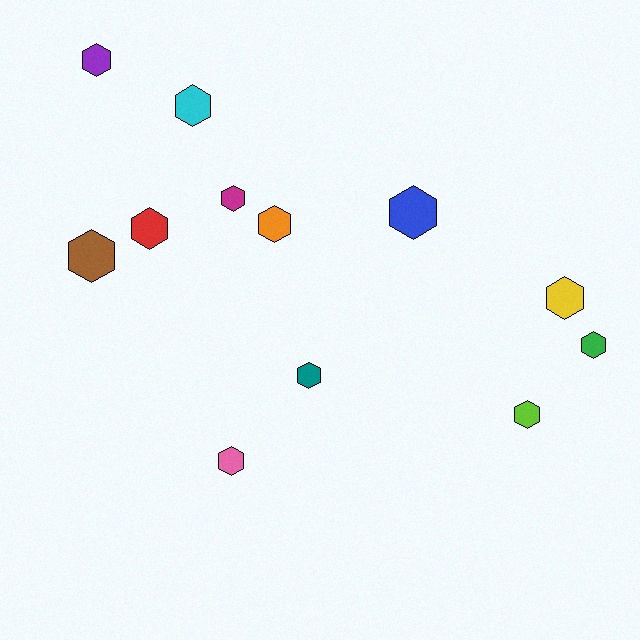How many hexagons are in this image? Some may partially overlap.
There are 12 hexagons.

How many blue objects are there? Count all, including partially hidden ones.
There is 1 blue object.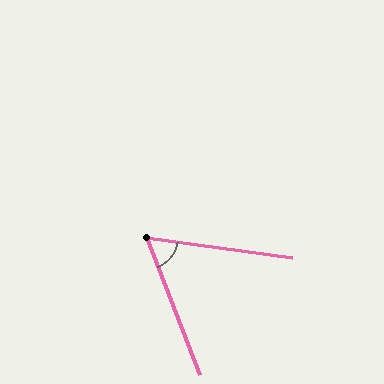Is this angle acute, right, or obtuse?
It is acute.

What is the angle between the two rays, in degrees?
Approximately 61 degrees.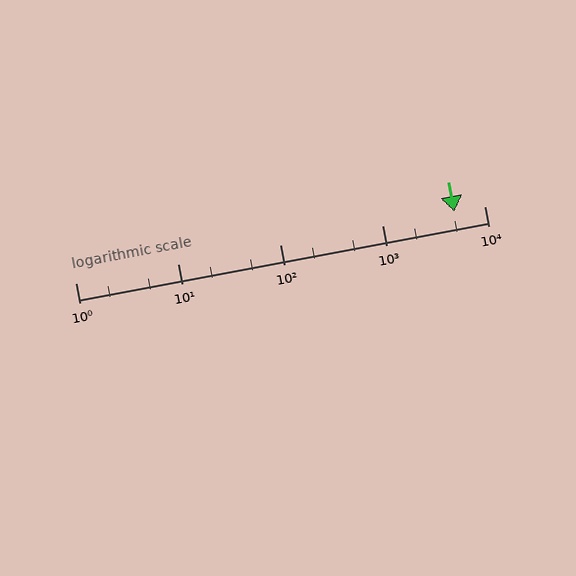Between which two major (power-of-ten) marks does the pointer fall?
The pointer is between 1000 and 10000.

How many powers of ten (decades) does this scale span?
The scale spans 4 decades, from 1 to 10000.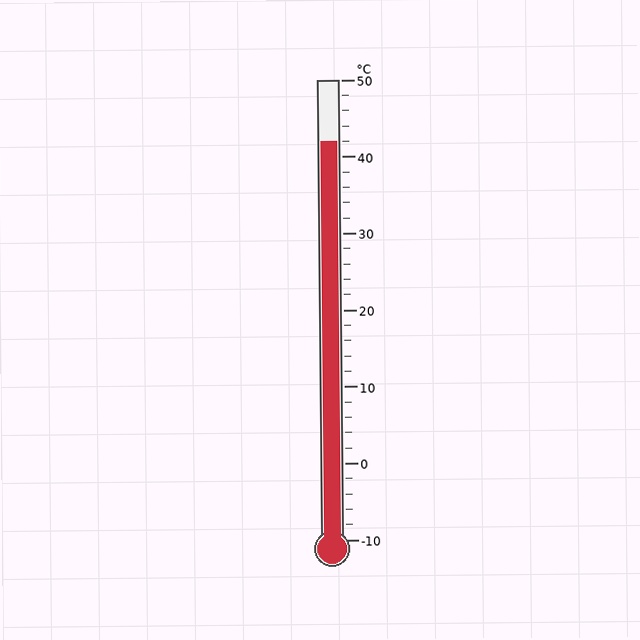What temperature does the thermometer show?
The thermometer shows approximately 42°C.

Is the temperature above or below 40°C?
The temperature is above 40°C.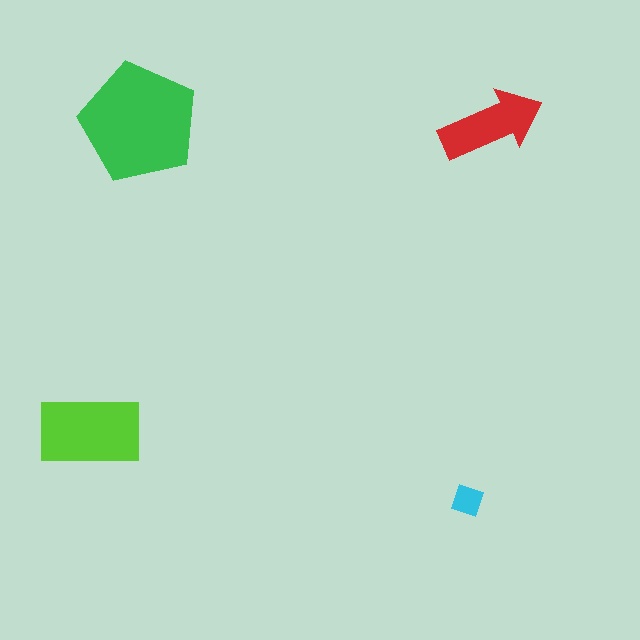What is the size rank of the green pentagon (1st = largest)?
1st.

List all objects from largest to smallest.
The green pentagon, the lime rectangle, the red arrow, the cyan square.